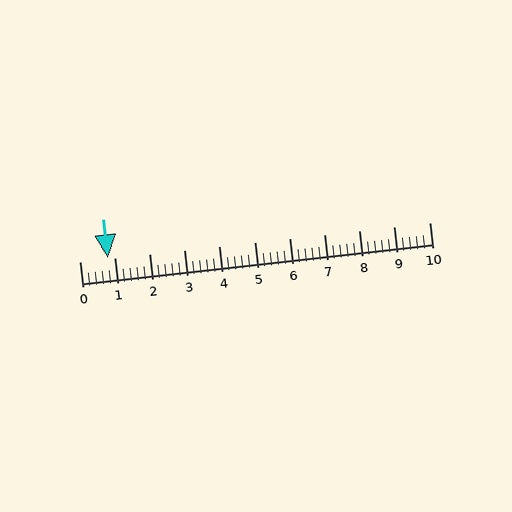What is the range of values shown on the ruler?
The ruler shows values from 0 to 10.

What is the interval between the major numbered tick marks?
The major tick marks are spaced 1 units apart.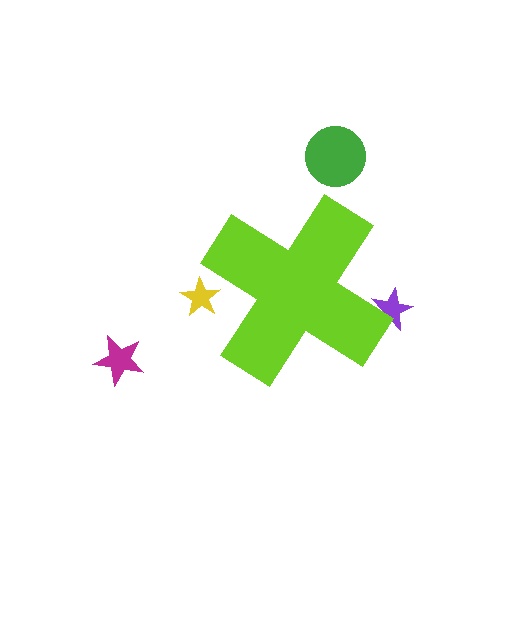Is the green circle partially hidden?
No, the green circle is fully visible.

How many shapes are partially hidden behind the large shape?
2 shapes are partially hidden.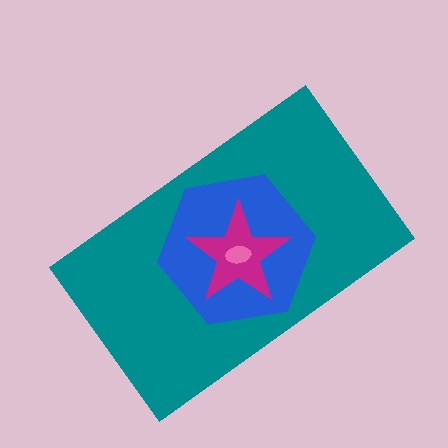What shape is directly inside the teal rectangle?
The blue hexagon.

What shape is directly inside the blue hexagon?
The magenta star.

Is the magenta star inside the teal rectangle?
Yes.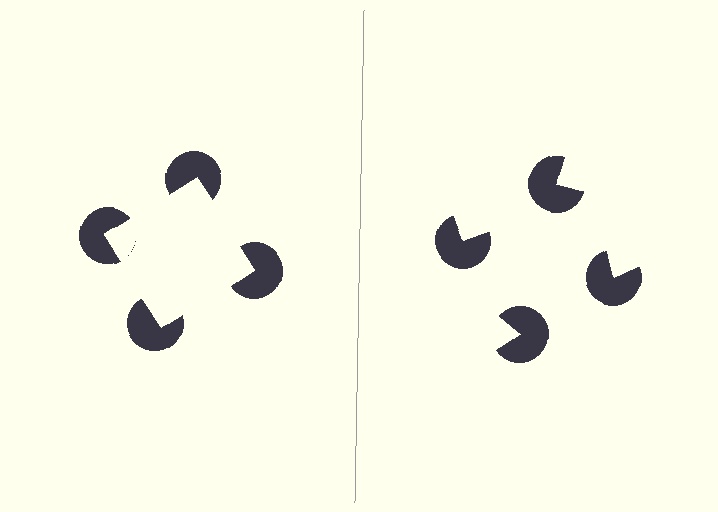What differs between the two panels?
The pac-man discs are positioned identically on both sides; only the wedge orientations differ. On the left they align to a square; on the right they are misaligned.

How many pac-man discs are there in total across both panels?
8 — 4 on each side.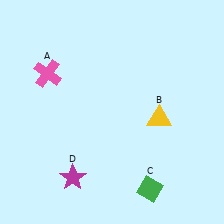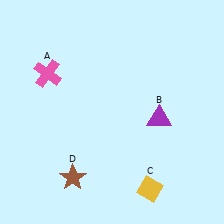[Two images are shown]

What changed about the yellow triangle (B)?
In Image 1, B is yellow. In Image 2, it changed to purple.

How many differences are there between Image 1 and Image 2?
There are 3 differences between the two images.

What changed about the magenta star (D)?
In Image 1, D is magenta. In Image 2, it changed to brown.